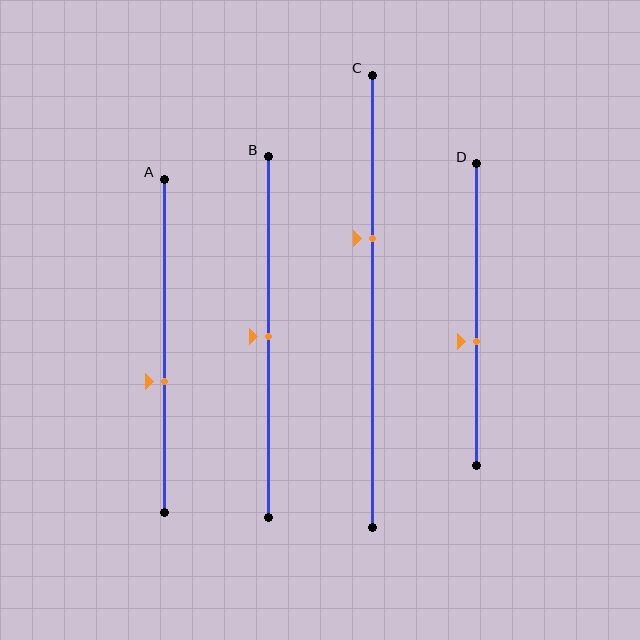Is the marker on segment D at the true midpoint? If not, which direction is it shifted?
No, the marker on segment D is shifted downward by about 9% of the segment length.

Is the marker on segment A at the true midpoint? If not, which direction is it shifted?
No, the marker on segment A is shifted downward by about 11% of the segment length.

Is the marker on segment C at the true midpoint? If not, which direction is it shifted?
No, the marker on segment C is shifted upward by about 14% of the segment length.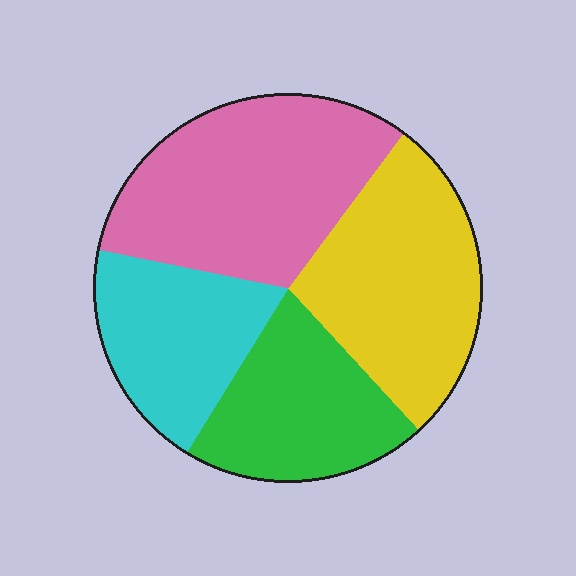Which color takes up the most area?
Pink, at roughly 30%.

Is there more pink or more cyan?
Pink.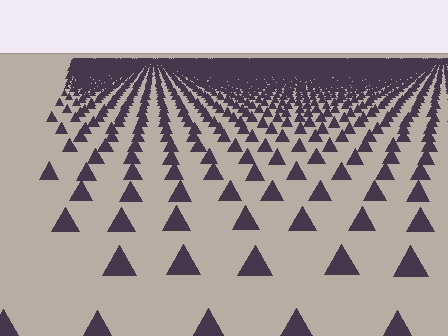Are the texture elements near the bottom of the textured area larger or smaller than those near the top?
Larger. Near the bottom, elements are closer to the viewer and appear at a bigger on-screen size.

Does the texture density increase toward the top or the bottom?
Density increases toward the top.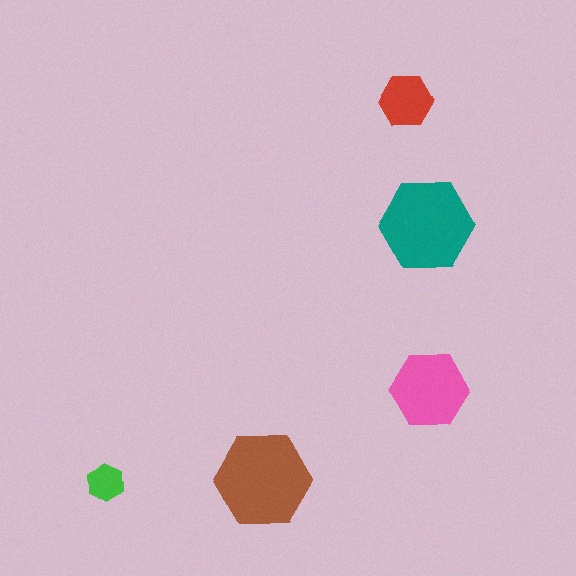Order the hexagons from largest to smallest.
the brown one, the teal one, the pink one, the red one, the green one.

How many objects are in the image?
There are 5 objects in the image.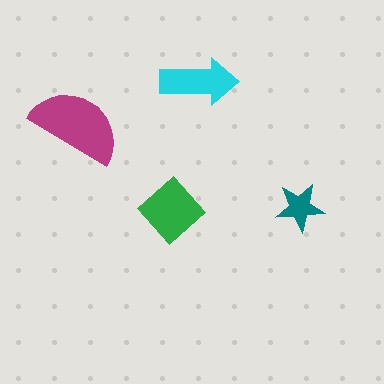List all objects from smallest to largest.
The teal star, the cyan arrow, the green diamond, the magenta semicircle.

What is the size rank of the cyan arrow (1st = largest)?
3rd.